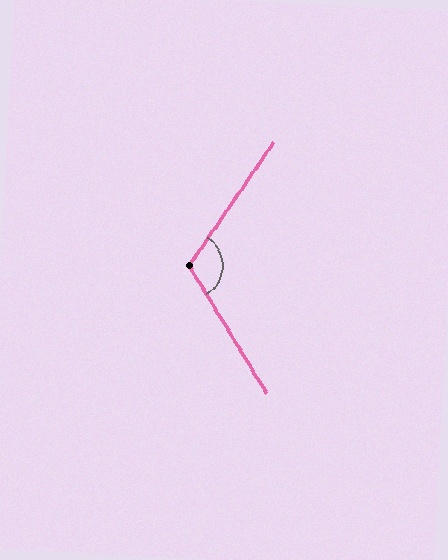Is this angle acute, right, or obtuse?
It is obtuse.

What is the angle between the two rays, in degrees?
Approximately 114 degrees.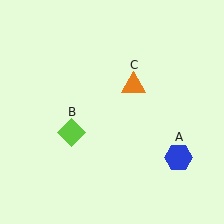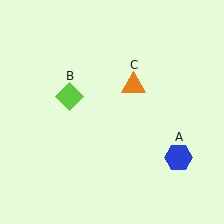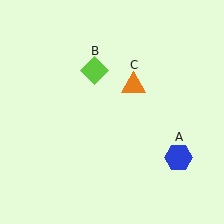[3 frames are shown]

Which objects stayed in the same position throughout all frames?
Blue hexagon (object A) and orange triangle (object C) remained stationary.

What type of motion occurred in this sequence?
The lime diamond (object B) rotated clockwise around the center of the scene.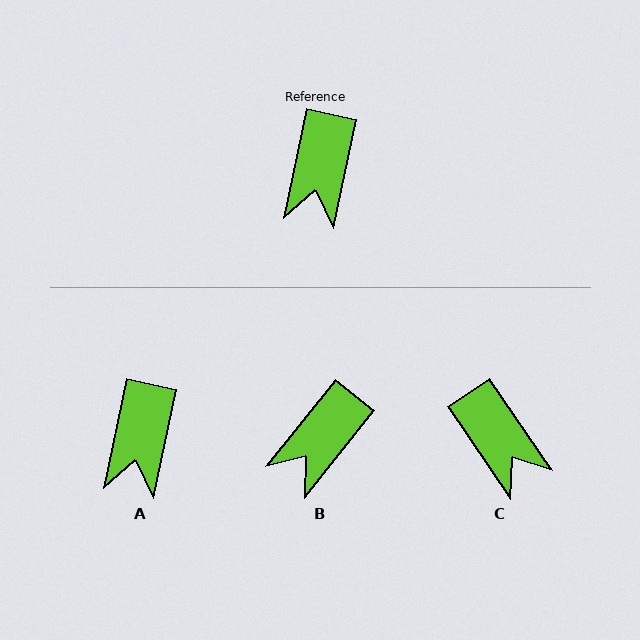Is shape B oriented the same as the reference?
No, it is off by about 27 degrees.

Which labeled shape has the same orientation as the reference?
A.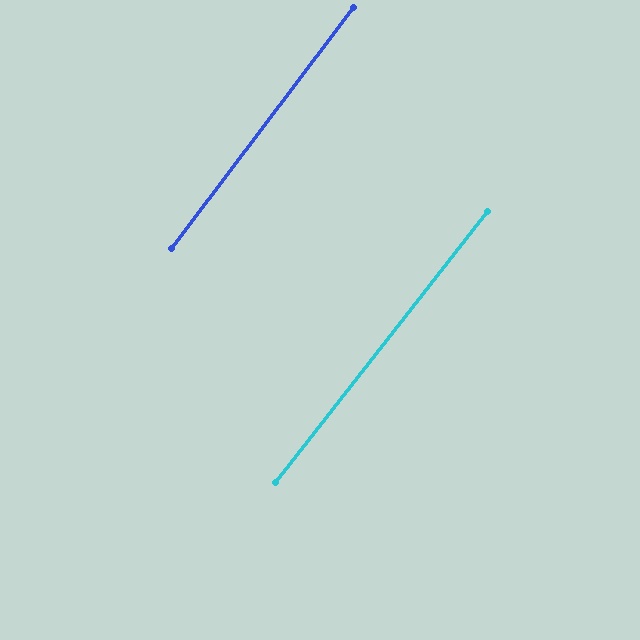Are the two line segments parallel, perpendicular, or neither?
Parallel — their directions differ by only 1.0°.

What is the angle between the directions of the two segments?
Approximately 1 degree.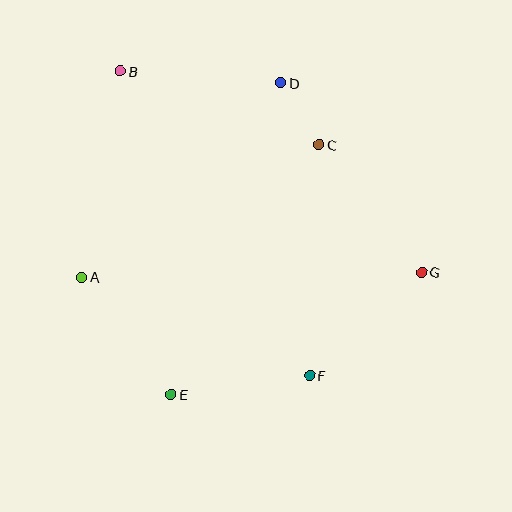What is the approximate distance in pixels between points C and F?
The distance between C and F is approximately 231 pixels.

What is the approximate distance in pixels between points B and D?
The distance between B and D is approximately 161 pixels.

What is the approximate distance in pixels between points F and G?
The distance between F and G is approximately 152 pixels.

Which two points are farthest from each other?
Points B and G are farthest from each other.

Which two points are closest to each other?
Points C and D are closest to each other.